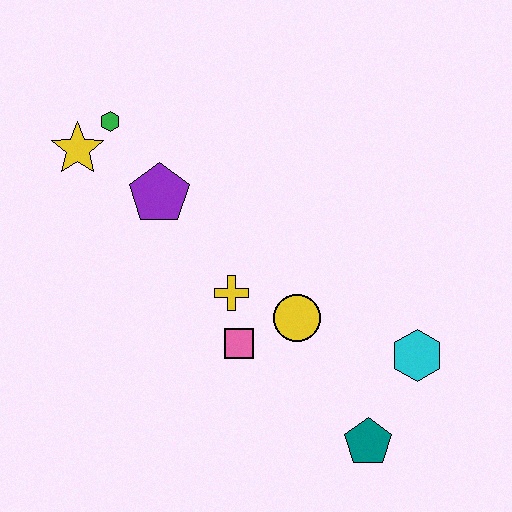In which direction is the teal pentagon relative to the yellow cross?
The teal pentagon is below the yellow cross.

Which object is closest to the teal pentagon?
The cyan hexagon is closest to the teal pentagon.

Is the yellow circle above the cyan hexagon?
Yes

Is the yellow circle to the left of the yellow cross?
No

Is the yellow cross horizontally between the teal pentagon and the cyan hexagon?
No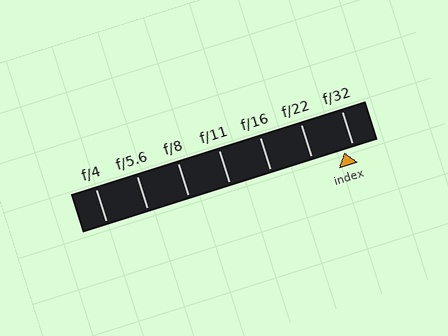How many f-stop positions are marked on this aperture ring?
There are 7 f-stop positions marked.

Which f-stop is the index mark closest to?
The index mark is closest to f/32.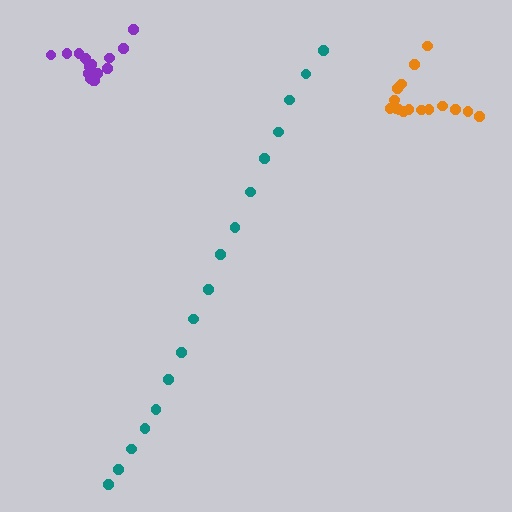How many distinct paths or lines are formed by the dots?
There are 3 distinct paths.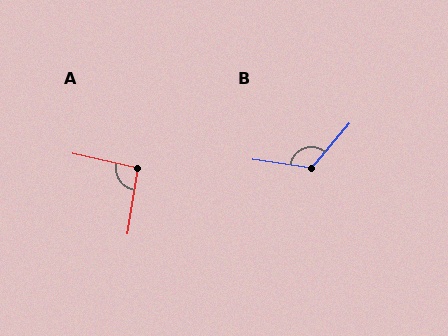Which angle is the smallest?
A, at approximately 94 degrees.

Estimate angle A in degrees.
Approximately 94 degrees.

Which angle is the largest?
B, at approximately 122 degrees.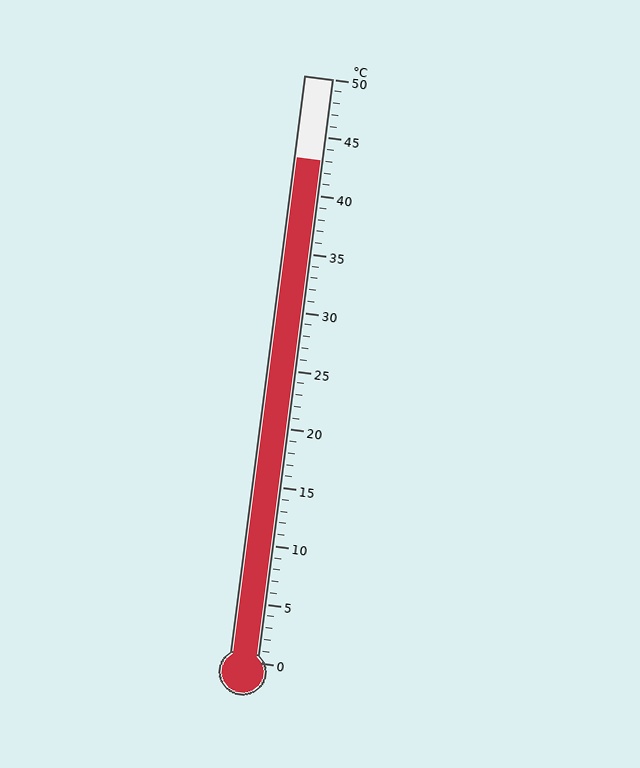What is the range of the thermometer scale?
The thermometer scale ranges from 0°C to 50°C.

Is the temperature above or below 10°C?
The temperature is above 10°C.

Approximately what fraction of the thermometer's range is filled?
The thermometer is filled to approximately 85% of its range.